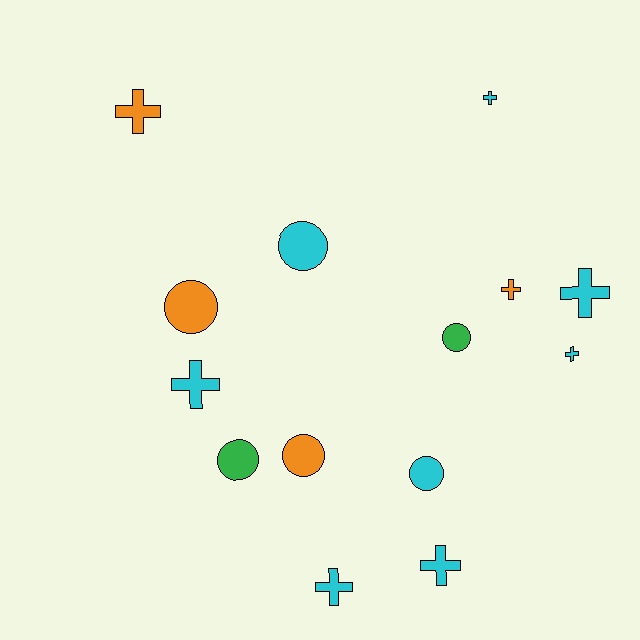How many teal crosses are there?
There are no teal crosses.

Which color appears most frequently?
Cyan, with 8 objects.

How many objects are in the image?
There are 14 objects.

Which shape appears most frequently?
Cross, with 8 objects.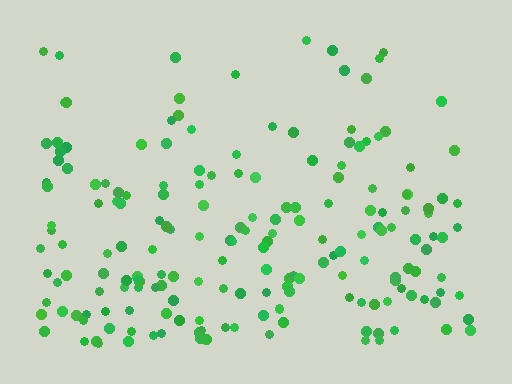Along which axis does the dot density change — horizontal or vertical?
Vertical.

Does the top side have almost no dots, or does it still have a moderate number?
Still a moderate number, just noticeably fewer than the bottom.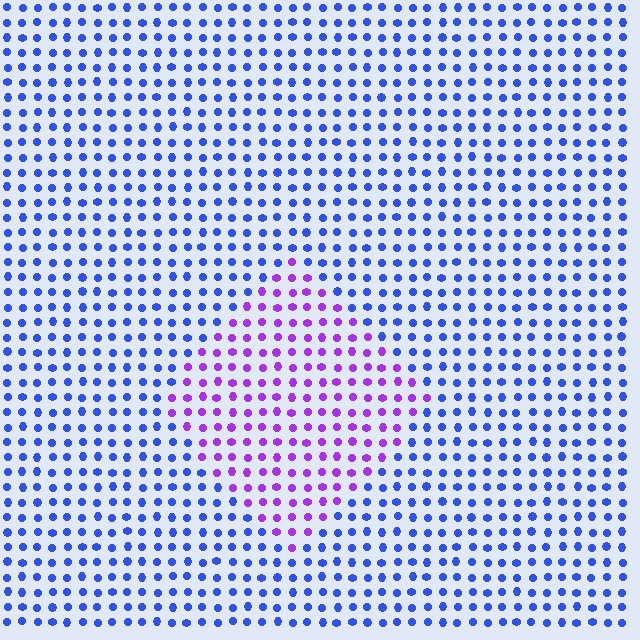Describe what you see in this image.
The image is filled with small blue elements in a uniform arrangement. A diamond-shaped region is visible where the elements are tinted to a slightly different hue, forming a subtle color boundary.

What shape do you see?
I see a diamond.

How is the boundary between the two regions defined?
The boundary is defined purely by a slight shift in hue (about 51 degrees). Spacing, size, and orientation are identical on both sides.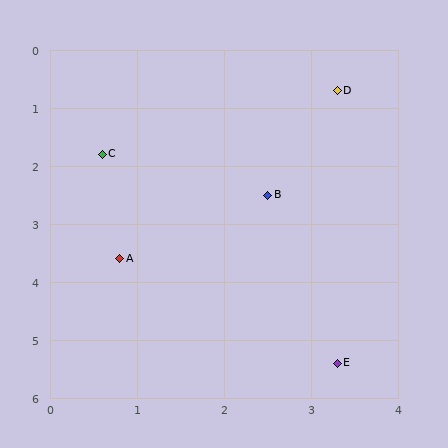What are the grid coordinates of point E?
Point E is at approximately (3.3, 5.4).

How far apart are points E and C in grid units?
Points E and C are about 4.5 grid units apart.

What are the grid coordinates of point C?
Point C is at approximately (0.6, 1.8).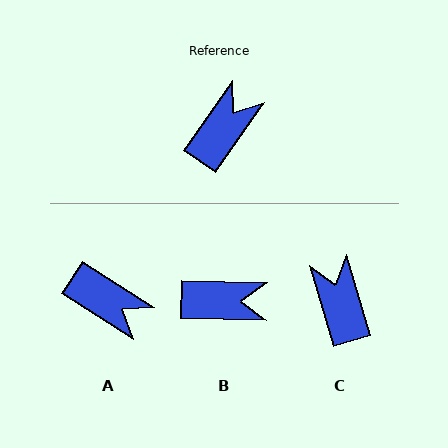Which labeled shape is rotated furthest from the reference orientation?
A, about 88 degrees away.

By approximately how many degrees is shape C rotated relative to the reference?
Approximately 52 degrees counter-clockwise.